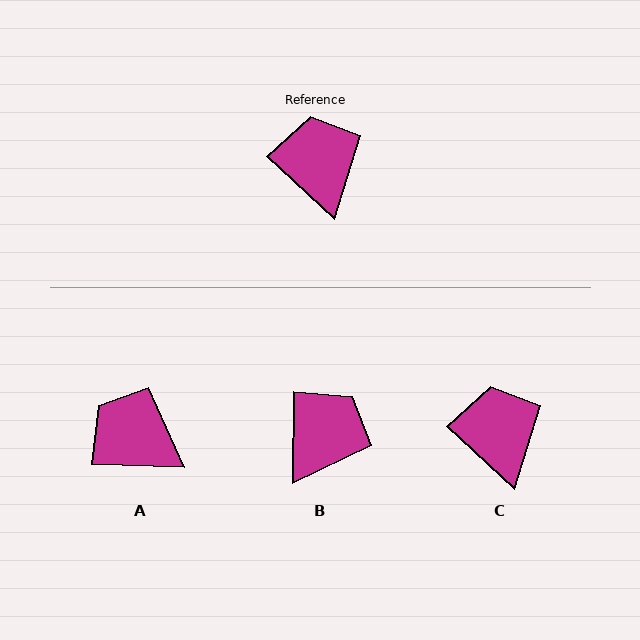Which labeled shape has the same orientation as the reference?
C.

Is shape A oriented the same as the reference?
No, it is off by about 41 degrees.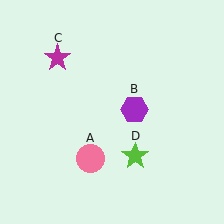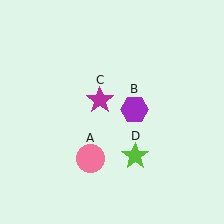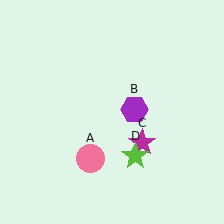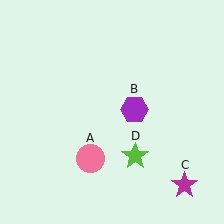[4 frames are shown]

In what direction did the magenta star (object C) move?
The magenta star (object C) moved down and to the right.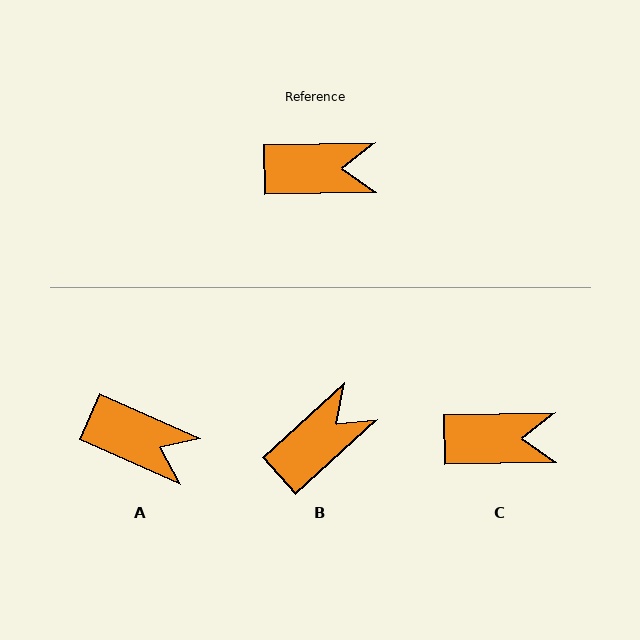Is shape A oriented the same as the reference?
No, it is off by about 25 degrees.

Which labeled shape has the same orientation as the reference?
C.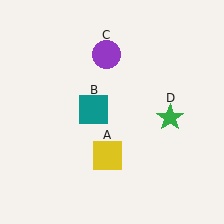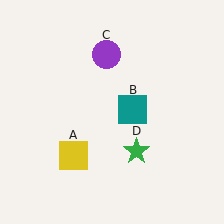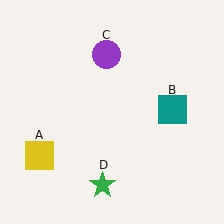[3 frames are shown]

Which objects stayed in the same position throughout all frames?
Purple circle (object C) remained stationary.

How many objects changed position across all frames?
3 objects changed position: yellow square (object A), teal square (object B), green star (object D).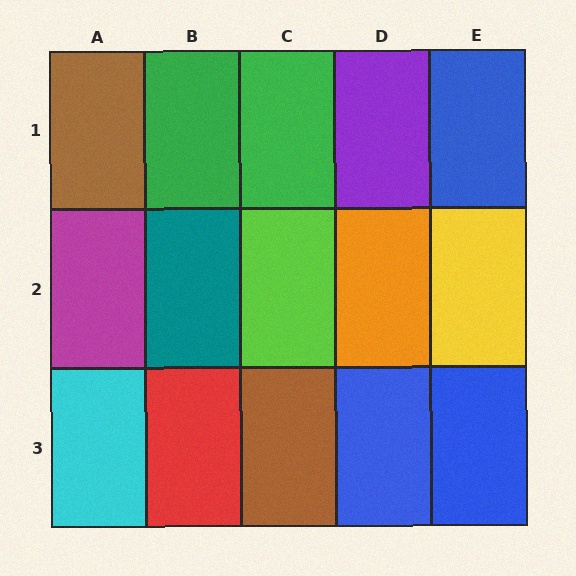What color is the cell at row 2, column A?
Magenta.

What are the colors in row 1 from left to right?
Brown, green, green, purple, blue.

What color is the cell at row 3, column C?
Brown.